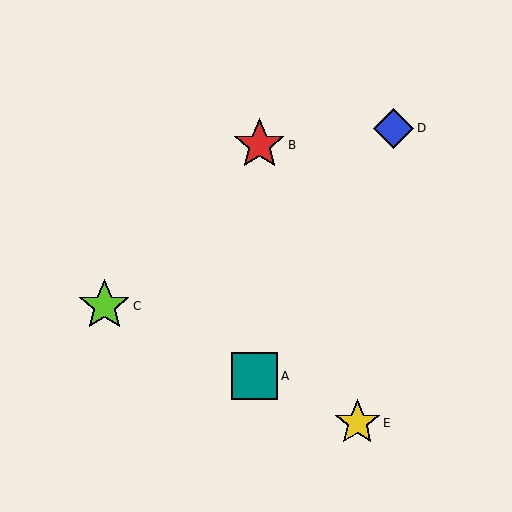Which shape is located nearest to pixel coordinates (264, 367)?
The teal square (labeled A) at (254, 376) is nearest to that location.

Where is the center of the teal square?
The center of the teal square is at (254, 376).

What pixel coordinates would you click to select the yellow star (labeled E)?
Click at (357, 423) to select the yellow star E.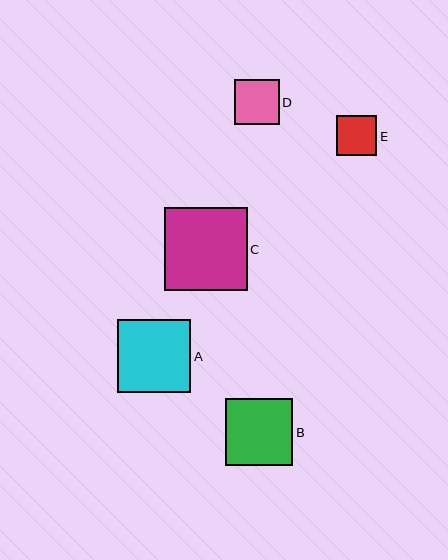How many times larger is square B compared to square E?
Square B is approximately 1.7 times the size of square E.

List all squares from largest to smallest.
From largest to smallest: C, A, B, D, E.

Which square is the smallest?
Square E is the smallest with a size of approximately 40 pixels.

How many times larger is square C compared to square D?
Square C is approximately 1.8 times the size of square D.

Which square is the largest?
Square C is the largest with a size of approximately 82 pixels.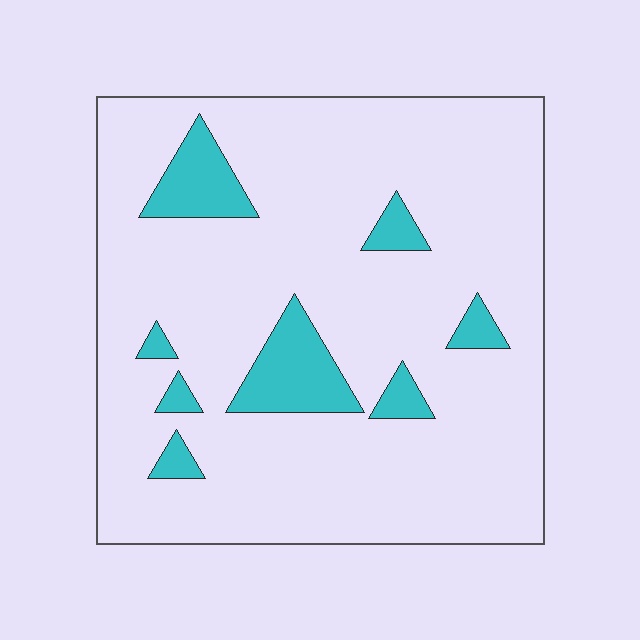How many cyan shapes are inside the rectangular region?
8.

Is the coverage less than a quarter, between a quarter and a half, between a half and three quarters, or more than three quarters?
Less than a quarter.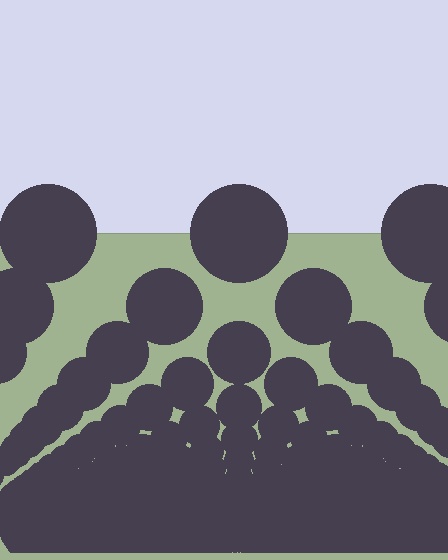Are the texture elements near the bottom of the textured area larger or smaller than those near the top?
Smaller. The gradient is inverted — elements near the bottom are smaller and denser.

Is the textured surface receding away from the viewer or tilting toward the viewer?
The surface appears to tilt toward the viewer. Texture elements get larger and sparser toward the top.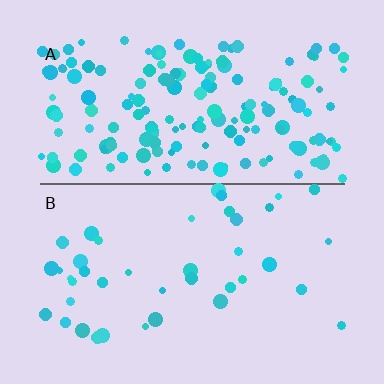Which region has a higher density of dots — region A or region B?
A (the top).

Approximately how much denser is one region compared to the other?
Approximately 3.9× — region A over region B.